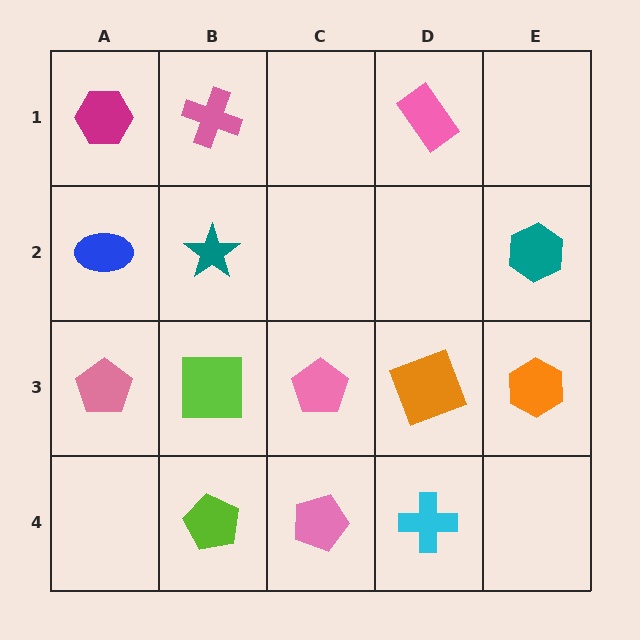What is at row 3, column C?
A pink pentagon.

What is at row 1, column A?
A magenta hexagon.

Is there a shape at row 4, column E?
No, that cell is empty.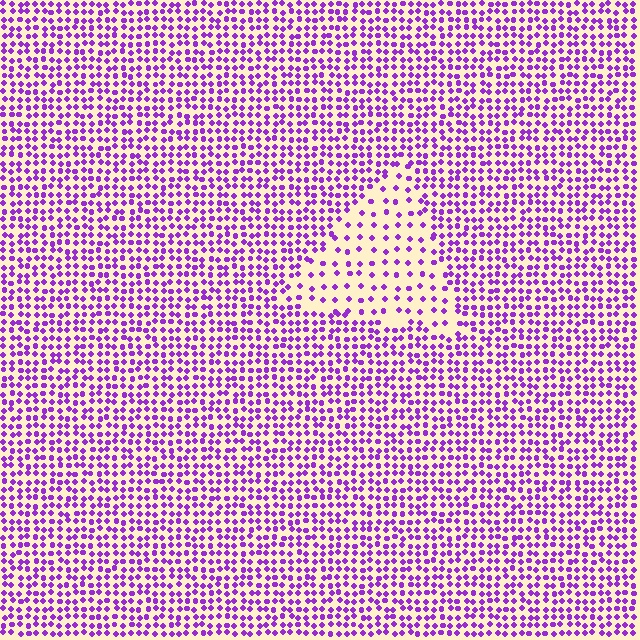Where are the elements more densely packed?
The elements are more densely packed outside the triangle boundary.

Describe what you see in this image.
The image contains small purple elements arranged at two different densities. A triangle-shaped region is visible where the elements are less densely packed than the surrounding area.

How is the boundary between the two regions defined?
The boundary is defined by a change in element density (approximately 2.4x ratio). All elements are the same color, size, and shape.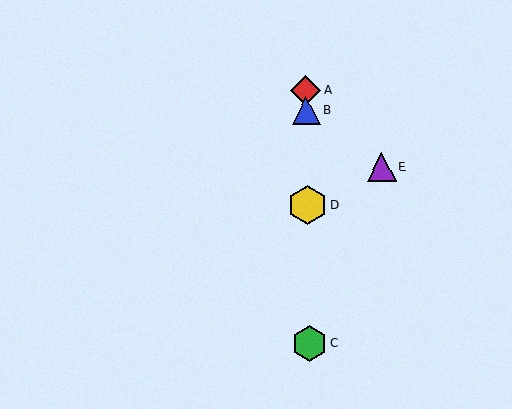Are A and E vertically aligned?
No, A is at x≈306 and E is at x≈381.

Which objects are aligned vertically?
Objects A, B, C, D are aligned vertically.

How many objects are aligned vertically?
4 objects (A, B, C, D) are aligned vertically.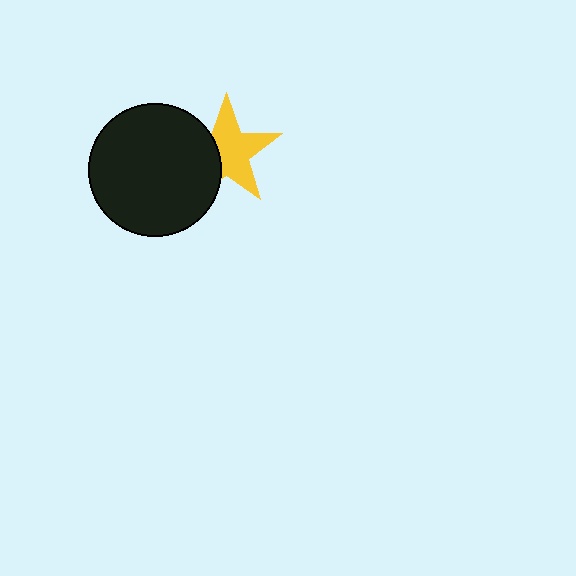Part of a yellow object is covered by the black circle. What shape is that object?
It is a star.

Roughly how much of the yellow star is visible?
About half of it is visible (roughly 65%).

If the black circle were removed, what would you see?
You would see the complete yellow star.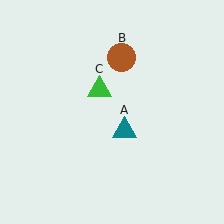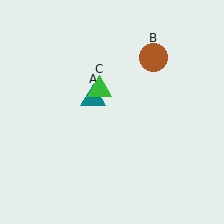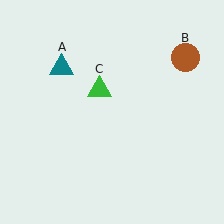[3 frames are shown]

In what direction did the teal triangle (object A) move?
The teal triangle (object A) moved up and to the left.